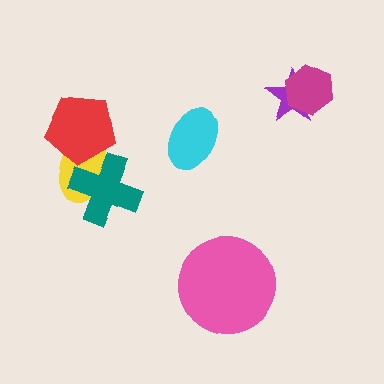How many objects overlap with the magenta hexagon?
1 object overlaps with the magenta hexagon.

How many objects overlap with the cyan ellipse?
0 objects overlap with the cyan ellipse.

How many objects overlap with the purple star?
1 object overlaps with the purple star.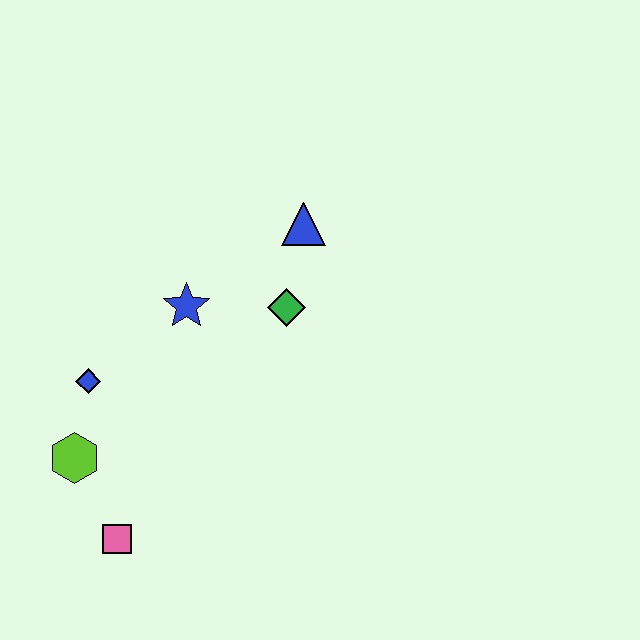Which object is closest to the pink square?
The lime hexagon is closest to the pink square.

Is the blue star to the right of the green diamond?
No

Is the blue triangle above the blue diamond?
Yes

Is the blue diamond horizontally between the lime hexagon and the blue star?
Yes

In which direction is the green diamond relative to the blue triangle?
The green diamond is below the blue triangle.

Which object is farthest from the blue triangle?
The pink square is farthest from the blue triangle.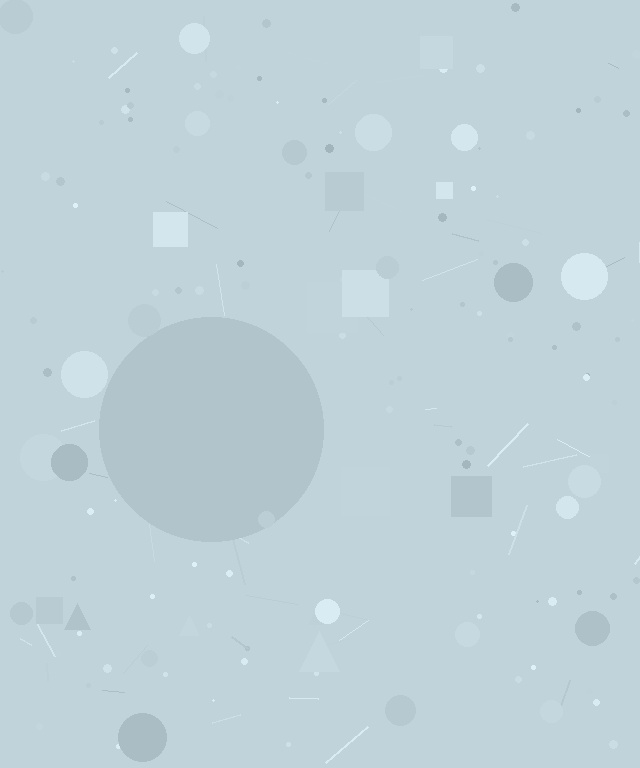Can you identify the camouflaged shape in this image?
The camouflaged shape is a circle.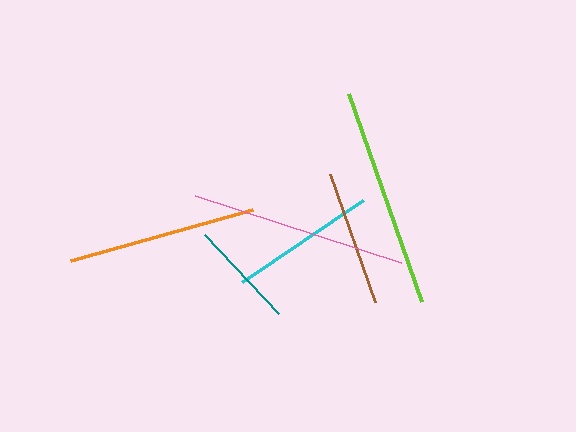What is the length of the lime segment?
The lime segment is approximately 221 pixels long.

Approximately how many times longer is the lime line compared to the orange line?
The lime line is approximately 1.2 times the length of the orange line.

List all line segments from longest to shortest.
From longest to shortest: lime, pink, orange, cyan, brown, teal.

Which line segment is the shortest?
The teal line is the shortest at approximately 108 pixels.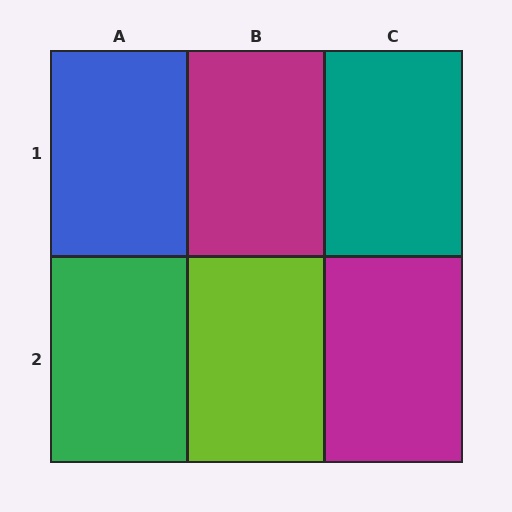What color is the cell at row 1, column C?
Teal.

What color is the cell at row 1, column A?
Blue.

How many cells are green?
1 cell is green.